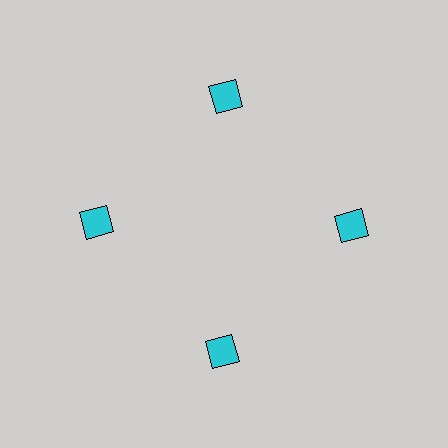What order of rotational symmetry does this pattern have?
This pattern has 4-fold rotational symmetry.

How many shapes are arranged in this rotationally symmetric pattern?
There are 4 shapes, arranged in 4 groups of 1.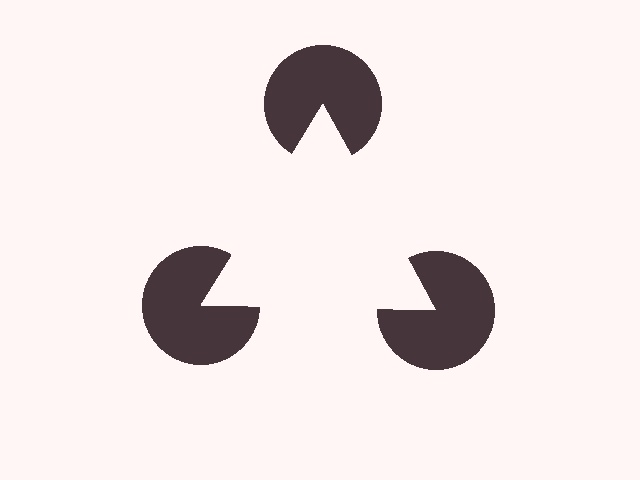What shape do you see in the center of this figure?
An illusory triangle — its edges are inferred from the aligned wedge cuts in the pac-man discs, not physically drawn.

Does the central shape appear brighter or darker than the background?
It typically appears slightly brighter than the background, even though no actual brightness change is drawn.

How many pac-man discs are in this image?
There are 3 — one at each vertex of the illusory triangle.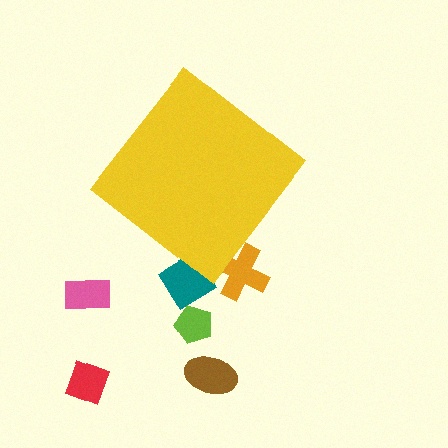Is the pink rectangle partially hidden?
No, the pink rectangle is fully visible.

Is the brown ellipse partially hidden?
No, the brown ellipse is fully visible.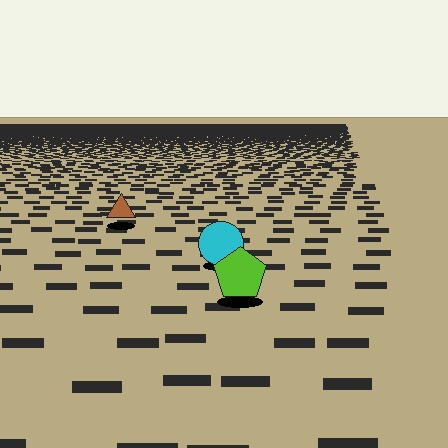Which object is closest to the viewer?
The lime pentagon is closest. The texture marks near it are larger and more spread out.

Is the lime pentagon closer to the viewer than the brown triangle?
Yes. The lime pentagon is closer — you can tell from the texture gradient: the ground texture is coarser near it.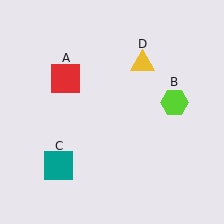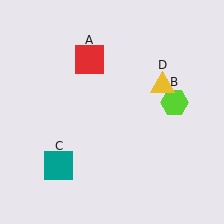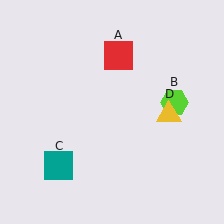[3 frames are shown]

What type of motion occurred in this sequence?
The red square (object A), yellow triangle (object D) rotated clockwise around the center of the scene.